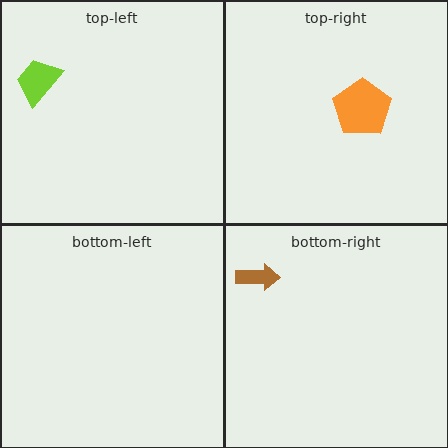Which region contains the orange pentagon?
The top-right region.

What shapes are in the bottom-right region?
The brown arrow.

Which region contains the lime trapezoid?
The top-left region.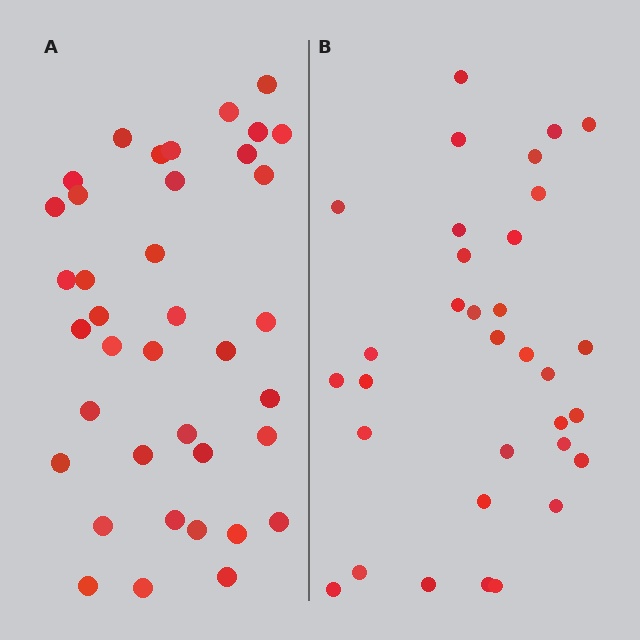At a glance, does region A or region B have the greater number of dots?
Region A (the left region) has more dots.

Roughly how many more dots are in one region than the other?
Region A has about 5 more dots than region B.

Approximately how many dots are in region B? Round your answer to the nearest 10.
About 30 dots. (The exact count is 33, which rounds to 30.)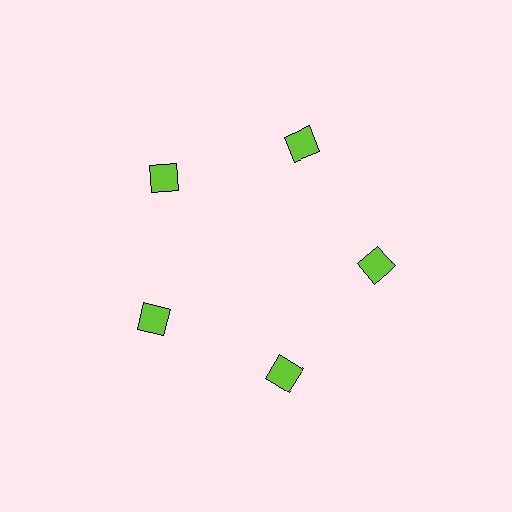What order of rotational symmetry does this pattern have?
This pattern has 5-fold rotational symmetry.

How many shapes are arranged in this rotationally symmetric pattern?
There are 5 shapes, arranged in 5 groups of 1.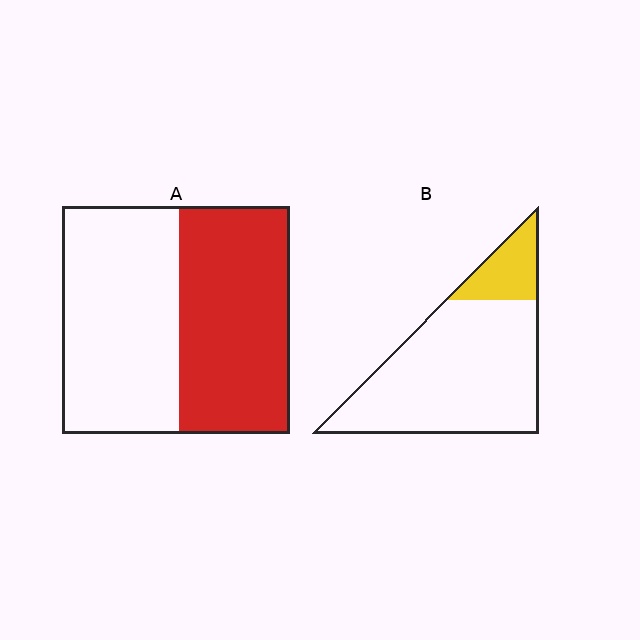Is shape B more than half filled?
No.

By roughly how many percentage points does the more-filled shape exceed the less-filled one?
By roughly 30 percentage points (A over B).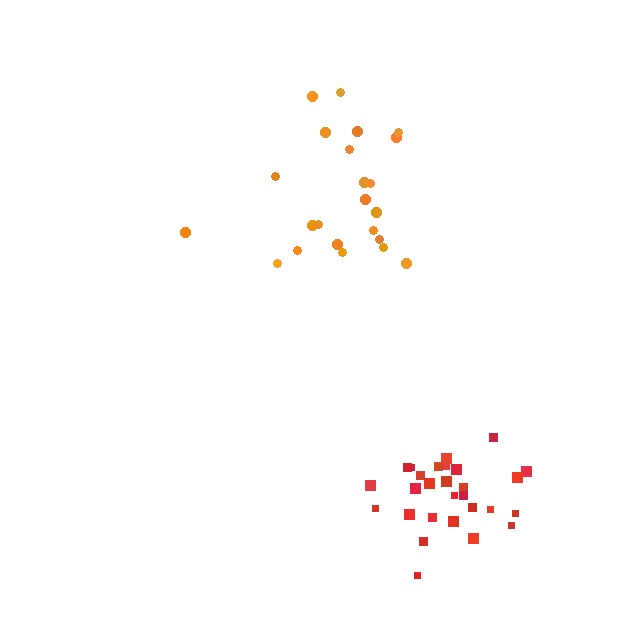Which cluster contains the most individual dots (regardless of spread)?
Red (29).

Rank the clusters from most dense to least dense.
red, orange.